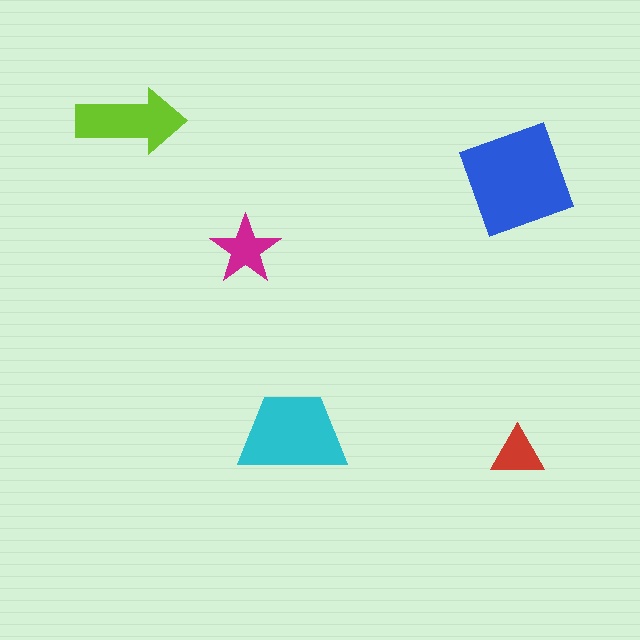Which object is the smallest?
The red triangle.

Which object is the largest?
The blue square.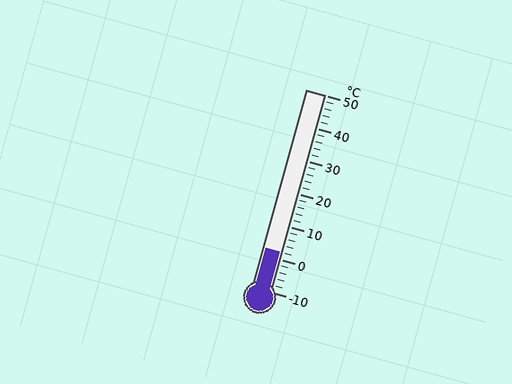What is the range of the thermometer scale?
The thermometer scale ranges from -10°C to 50°C.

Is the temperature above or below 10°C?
The temperature is below 10°C.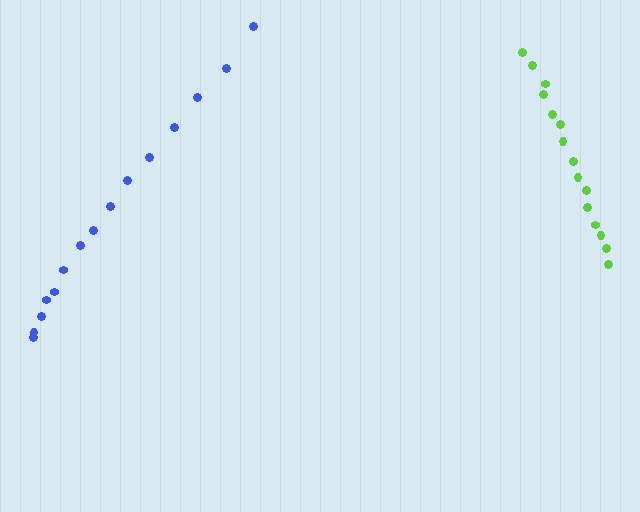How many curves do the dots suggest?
There are 2 distinct paths.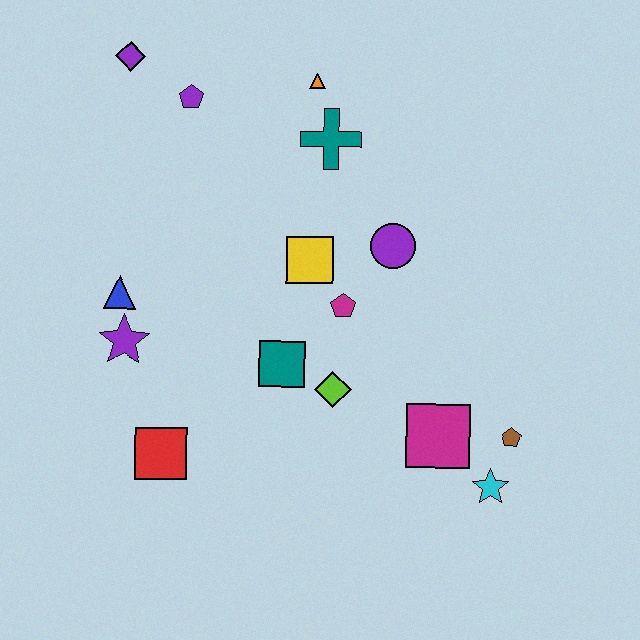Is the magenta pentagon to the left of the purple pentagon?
No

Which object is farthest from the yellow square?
The cyan star is farthest from the yellow square.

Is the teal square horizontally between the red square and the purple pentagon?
No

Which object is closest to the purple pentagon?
The purple diamond is closest to the purple pentagon.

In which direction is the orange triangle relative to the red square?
The orange triangle is above the red square.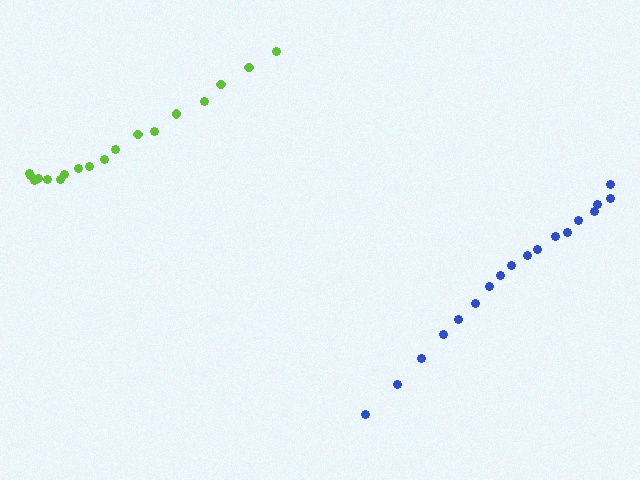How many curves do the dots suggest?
There are 2 distinct paths.